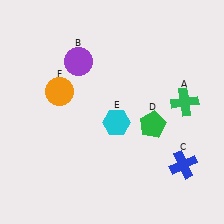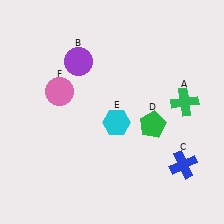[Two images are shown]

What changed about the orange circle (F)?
In Image 1, F is orange. In Image 2, it changed to pink.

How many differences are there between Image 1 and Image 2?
There is 1 difference between the two images.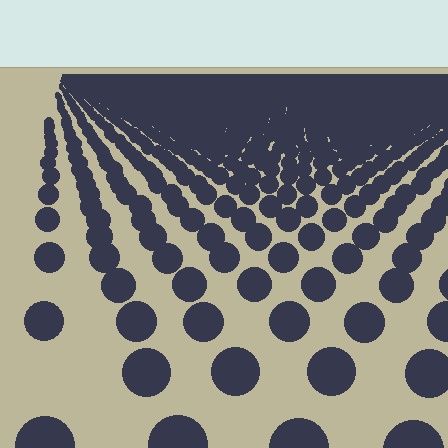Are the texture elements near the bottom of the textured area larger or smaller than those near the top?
Larger. Near the bottom, elements are closer to the viewer and appear at a bigger on-screen size.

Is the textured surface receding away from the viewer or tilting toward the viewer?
The surface is receding away from the viewer. Texture elements get smaller and denser toward the top.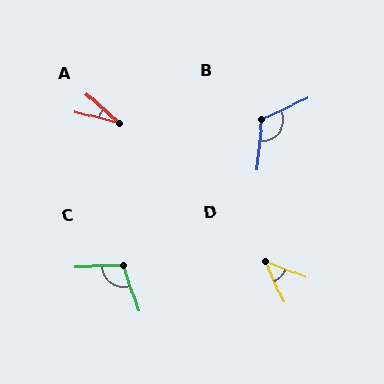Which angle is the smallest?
A, at approximately 27 degrees.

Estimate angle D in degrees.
Approximately 44 degrees.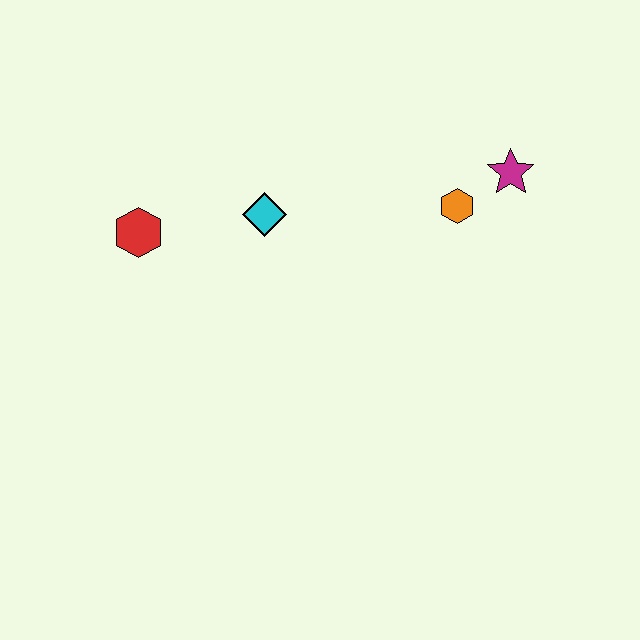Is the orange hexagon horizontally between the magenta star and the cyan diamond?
Yes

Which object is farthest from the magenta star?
The red hexagon is farthest from the magenta star.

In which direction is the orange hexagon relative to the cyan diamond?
The orange hexagon is to the right of the cyan diamond.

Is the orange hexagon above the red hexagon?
Yes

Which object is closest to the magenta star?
The orange hexagon is closest to the magenta star.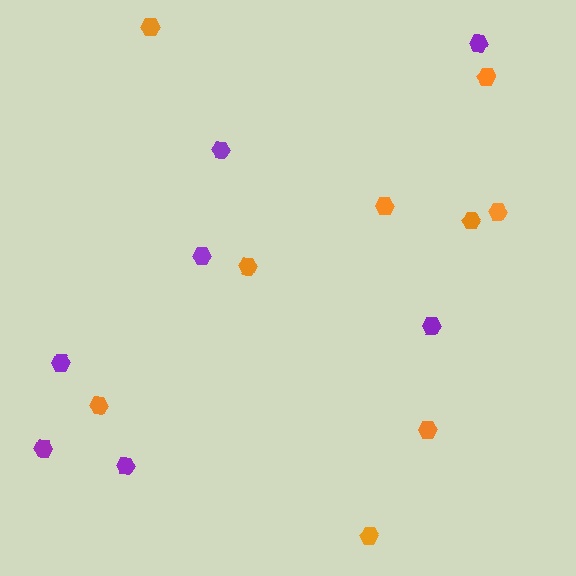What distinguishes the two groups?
There are 2 groups: one group of purple hexagons (7) and one group of orange hexagons (9).